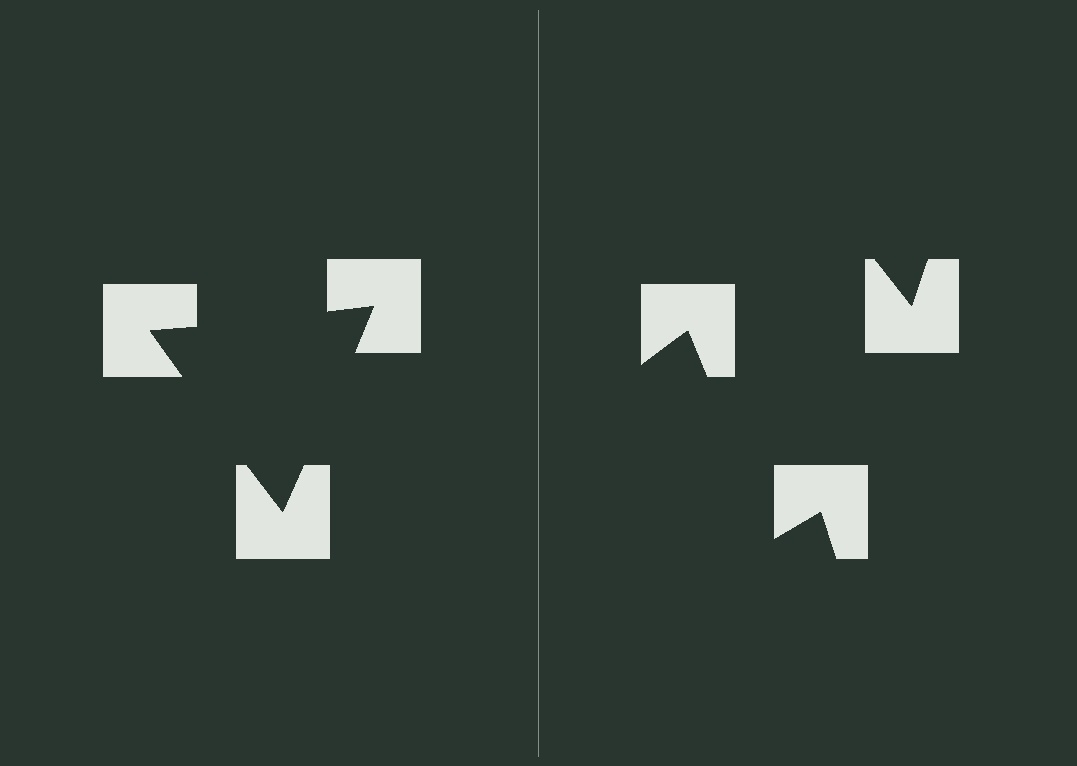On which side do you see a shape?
An illusory triangle appears on the left side. On the right side the wedge cuts are rotated, so no coherent shape forms.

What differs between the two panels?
The notched squares are positioned identically on both sides; only the wedge orientations differ. On the left they align to a triangle; on the right they are misaligned.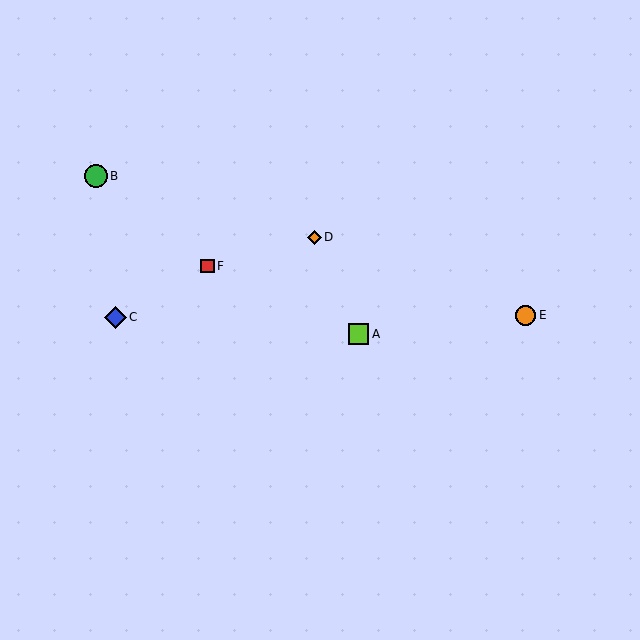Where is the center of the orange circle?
The center of the orange circle is at (526, 315).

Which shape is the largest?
The green circle (labeled B) is the largest.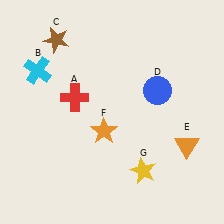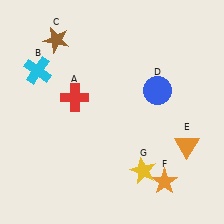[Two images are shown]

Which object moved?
The orange star (F) moved right.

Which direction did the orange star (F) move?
The orange star (F) moved right.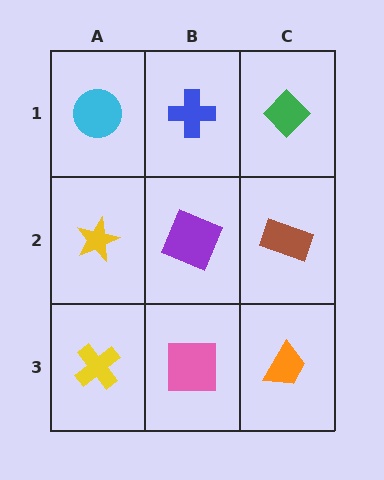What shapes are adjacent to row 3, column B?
A purple square (row 2, column B), a yellow cross (row 3, column A), an orange trapezoid (row 3, column C).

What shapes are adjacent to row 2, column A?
A cyan circle (row 1, column A), a yellow cross (row 3, column A), a purple square (row 2, column B).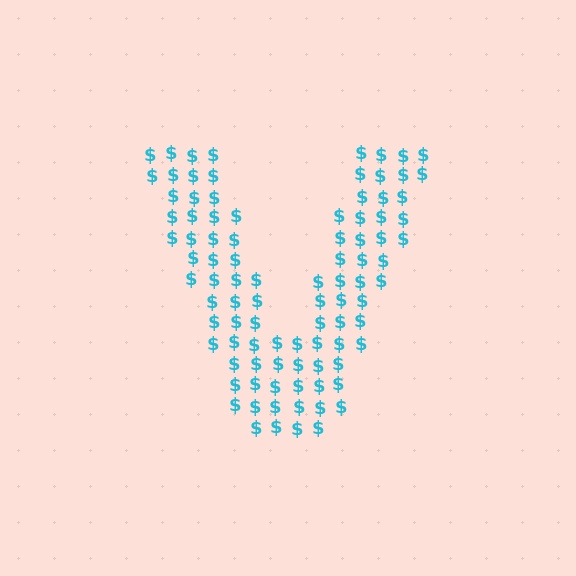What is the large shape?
The large shape is the letter V.